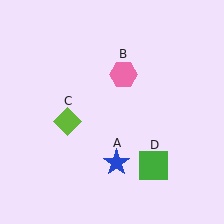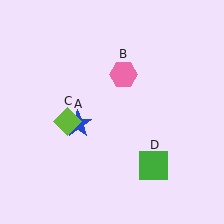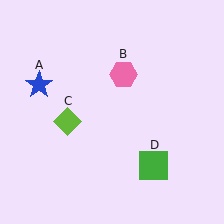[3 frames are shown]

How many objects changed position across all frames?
1 object changed position: blue star (object A).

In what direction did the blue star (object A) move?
The blue star (object A) moved up and to the left.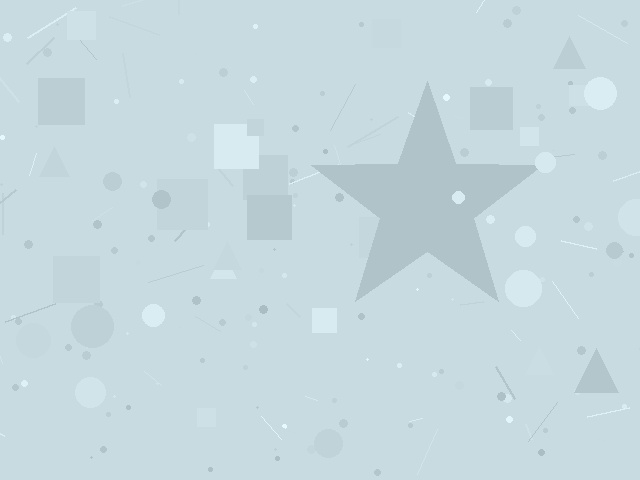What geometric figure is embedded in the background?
A star is embedded in the background.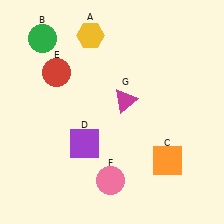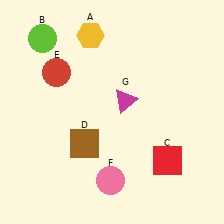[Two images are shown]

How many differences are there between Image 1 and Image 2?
There are 3 differences between the two images.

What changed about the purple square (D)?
In Image 1, D is purple. In Image 2, it changed to brown.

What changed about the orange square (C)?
In Image 1, C is orange. In Image 2, it changed to red.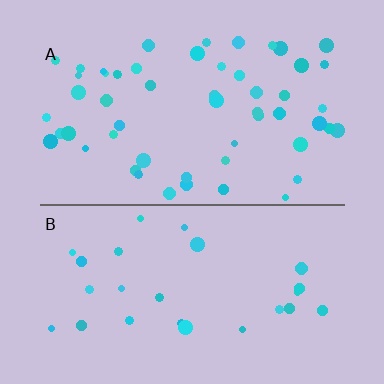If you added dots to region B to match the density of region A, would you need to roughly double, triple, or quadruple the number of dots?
Approximately double.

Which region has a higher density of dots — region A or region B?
A (the top).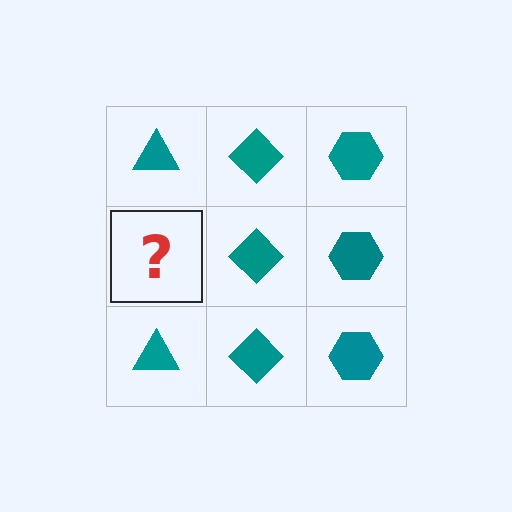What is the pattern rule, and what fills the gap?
The rule is that each column has a consistent shape. The gap should be filled with a teal triangle.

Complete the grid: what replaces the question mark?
The question mark should be replaced with a teal triangle.